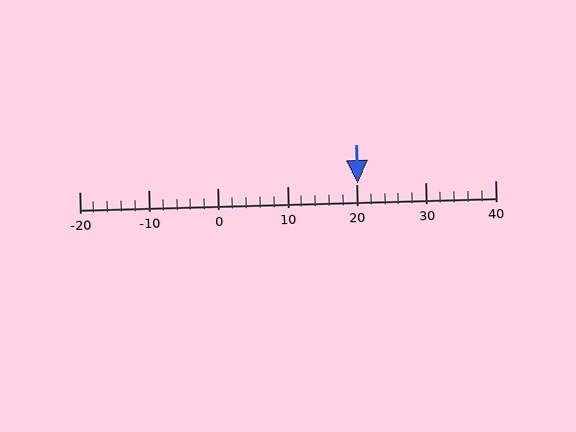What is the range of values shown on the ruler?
The ruler shows values from -20 to 40.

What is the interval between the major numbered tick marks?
The major tick marks are spaced 10 units apart.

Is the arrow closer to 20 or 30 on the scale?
The arrow is closer to 20.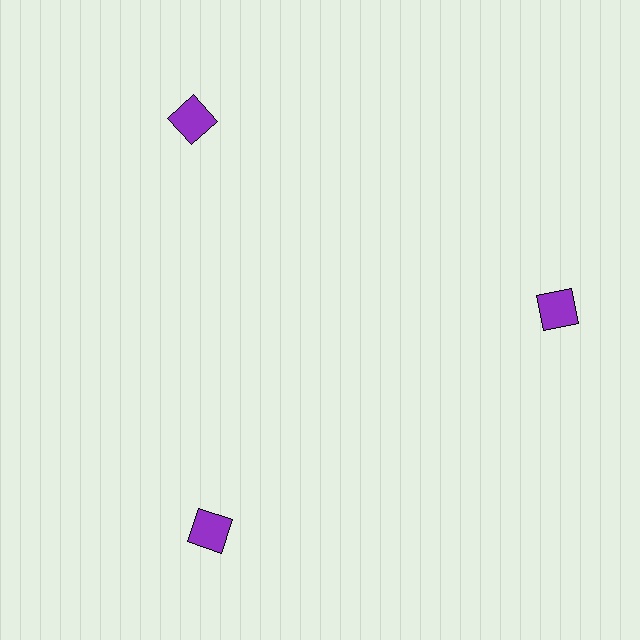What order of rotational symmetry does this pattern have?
This pattern has 3-fold rotational symmetry.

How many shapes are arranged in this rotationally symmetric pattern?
There are 3 shapes, arranged in 3 groups of 1.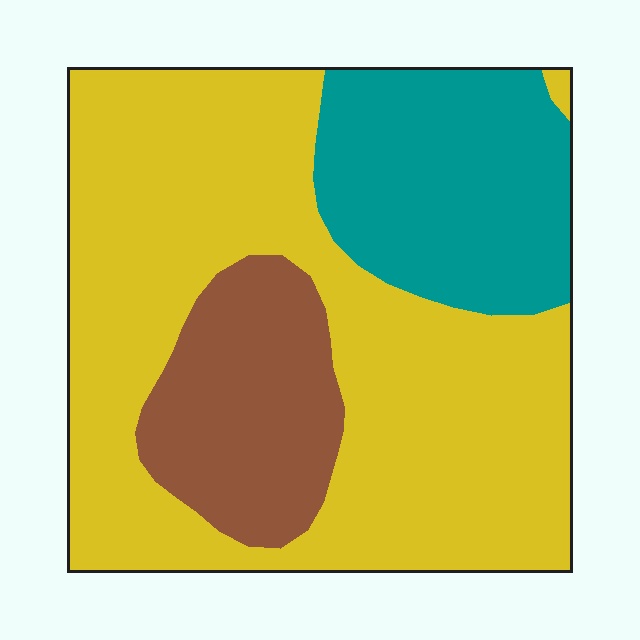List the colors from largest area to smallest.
From largest to smallest: yellow, teal, brown.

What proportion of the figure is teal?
Teal covers 22% of the figure.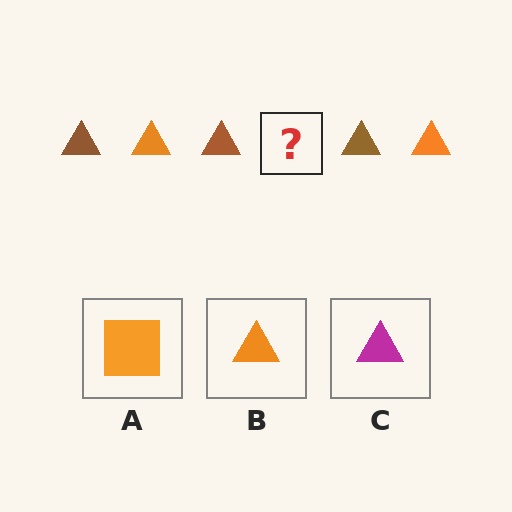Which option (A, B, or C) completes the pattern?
B.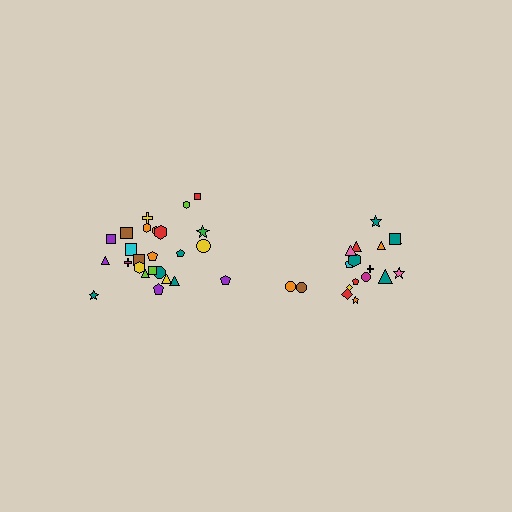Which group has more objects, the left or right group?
The left group.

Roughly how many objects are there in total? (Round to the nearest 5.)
Roughly 45 objects in total.